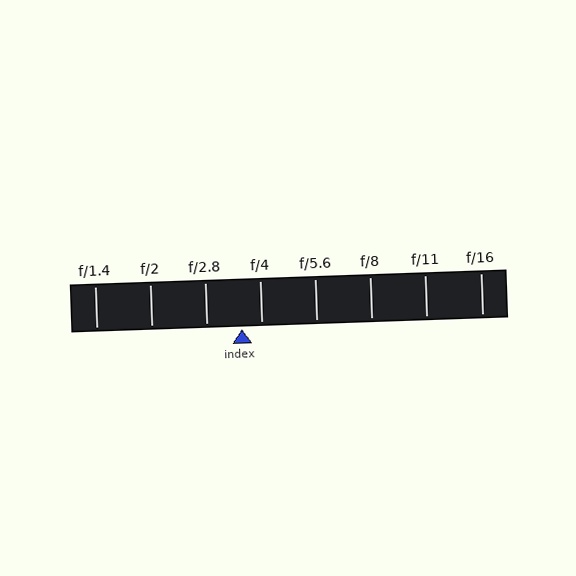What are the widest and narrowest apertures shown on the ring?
The widest aperture shown is f/1.4 and the narrowest is f/16.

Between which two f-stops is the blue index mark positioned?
The index mark is between f/2.8 and f/4.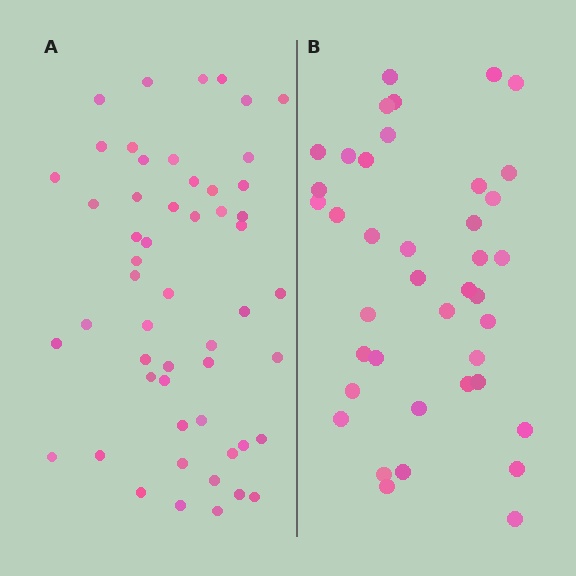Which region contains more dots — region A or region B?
Region A (the left region) has more dots.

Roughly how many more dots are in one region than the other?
Region A has approximately 15 more dots than region B.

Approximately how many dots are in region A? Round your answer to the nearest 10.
About 50 dots. (The exact count is 53, which rounds to 50.)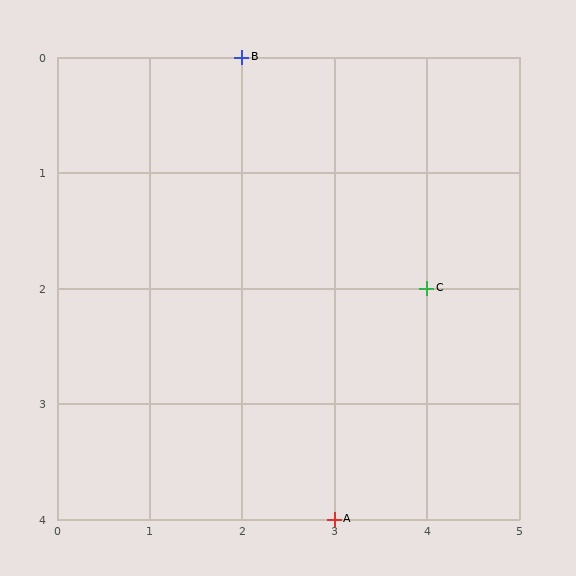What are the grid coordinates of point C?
Point C is at grid coordinates (4, 2).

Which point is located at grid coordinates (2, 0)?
Point B is at (2, 0).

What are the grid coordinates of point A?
Point A is at grid coordinates (3, 4).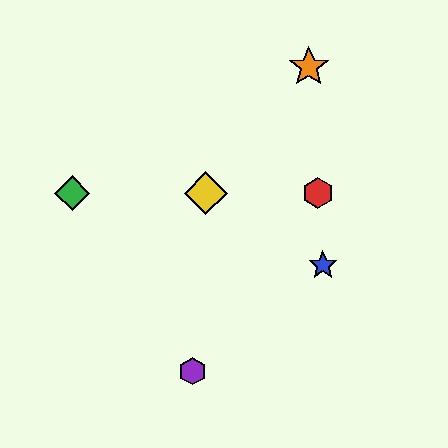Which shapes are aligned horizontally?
The red hexagon, the green diamond, the yellow diamond are aligned horizontally.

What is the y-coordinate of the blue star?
The blue star is at y≈265.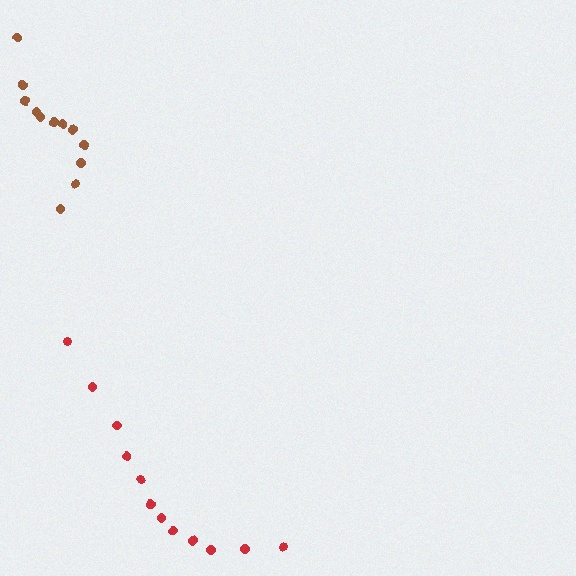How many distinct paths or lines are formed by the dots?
There are 2 distinct paths.